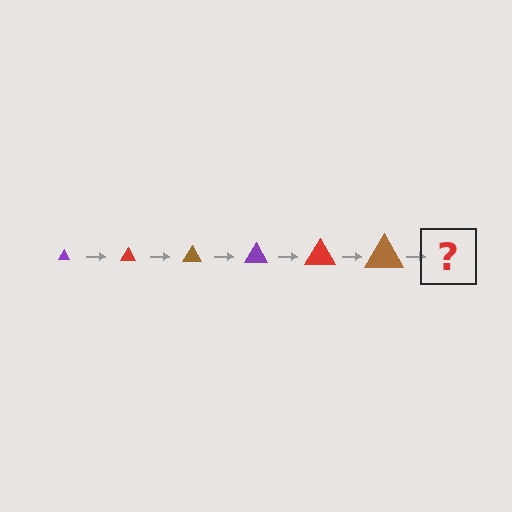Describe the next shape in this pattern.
It should be a purple triangle, larger than the previous one.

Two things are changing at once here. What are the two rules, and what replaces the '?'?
The two rules are that the triangle grows larger each step and the color cycles through purple, red, and brown. The '?' should be a purple triangle, larger than the previous one.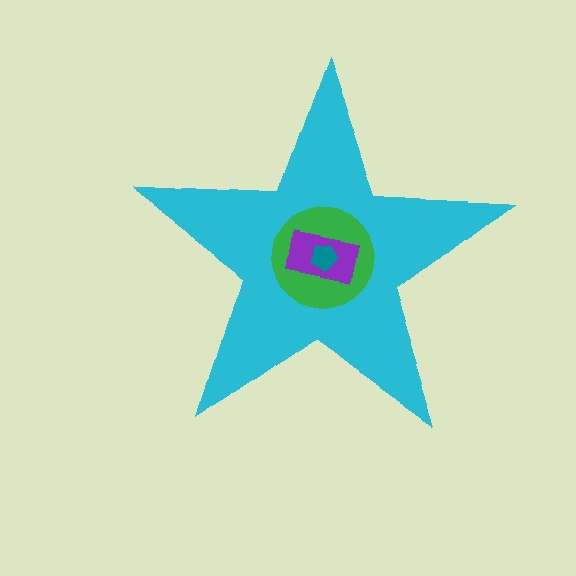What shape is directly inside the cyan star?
The green circle.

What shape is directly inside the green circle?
The purple rectangle.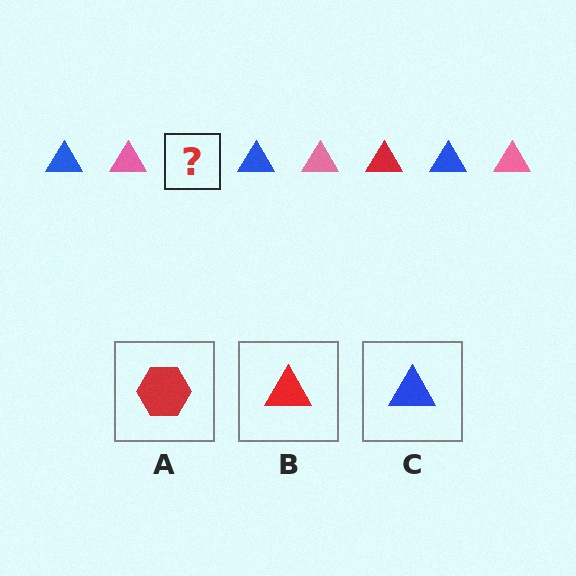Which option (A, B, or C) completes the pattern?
B.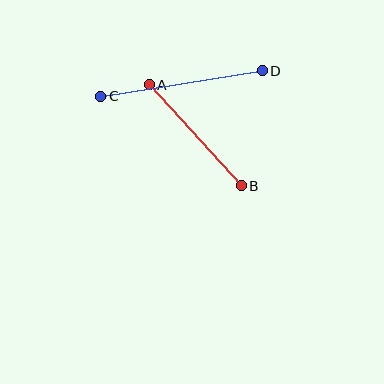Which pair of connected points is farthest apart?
Points C and D are farthest apart.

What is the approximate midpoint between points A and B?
The midpoint is at approximately (195, 135) pixels.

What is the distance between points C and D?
The distance is approximately 163 pixels.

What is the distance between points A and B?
The distance is approximately 137 pixels.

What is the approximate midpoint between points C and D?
The midpoint is at approximately (181, 83) pixels.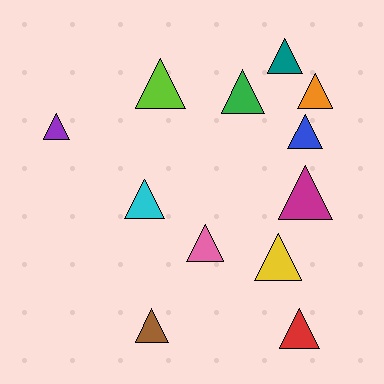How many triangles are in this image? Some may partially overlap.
There are 12 triangles.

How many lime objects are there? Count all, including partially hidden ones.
There is 1 lime object.